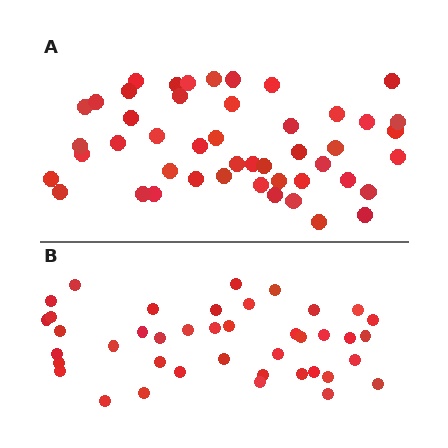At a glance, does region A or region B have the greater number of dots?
Region A (the top region) has more dots.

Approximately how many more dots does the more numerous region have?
Region A has about 6 more dots than region B.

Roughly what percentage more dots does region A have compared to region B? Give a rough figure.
About 15% more.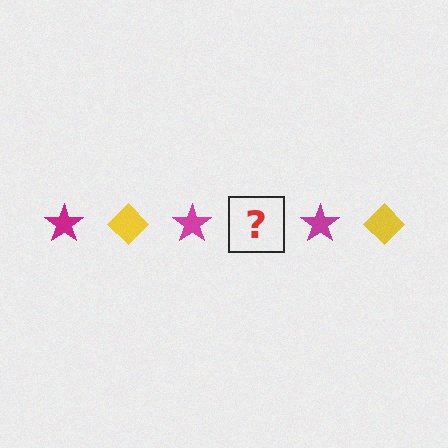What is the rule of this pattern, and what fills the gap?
The rule is that the pattern alternates between magenta star and yellow diamond. The gap should be filled with a yellow diamond.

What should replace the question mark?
The question mark should be replaced with a yellow diamond.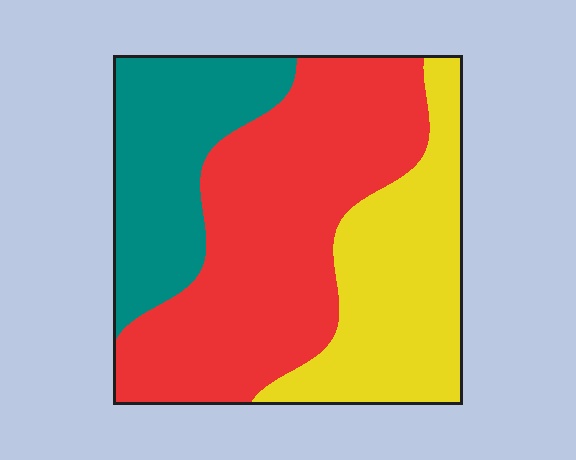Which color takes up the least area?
Teal, at roughly 25%.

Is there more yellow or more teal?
Yellow.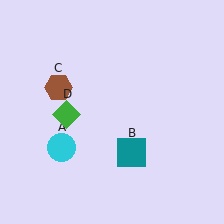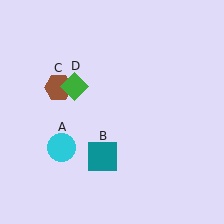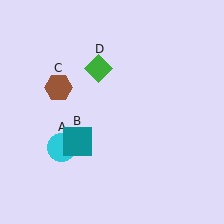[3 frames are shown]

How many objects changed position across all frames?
2 objects changed position: teal square (object B), green diamond (object D).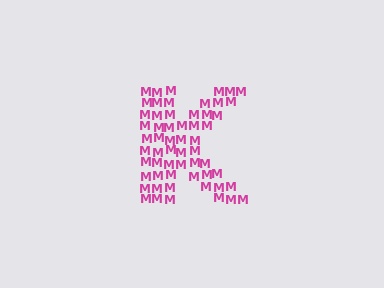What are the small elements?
The small elements are letter M's.